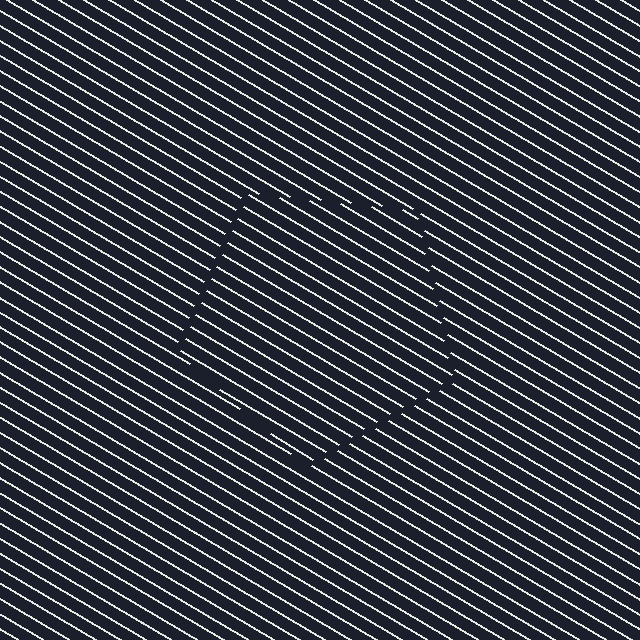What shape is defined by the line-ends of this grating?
An illusory pentagon. The interior of the shape contains the same grating, shifted by half a period — the contour is defined by the phase discontinuity where line-ends from the inner and outer gratings abut.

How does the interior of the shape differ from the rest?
The interior of the shape contains the same grating, shifted by half a period — the contour is defined by the phase discontinuity where line-ends from the inner and outer gratings abut.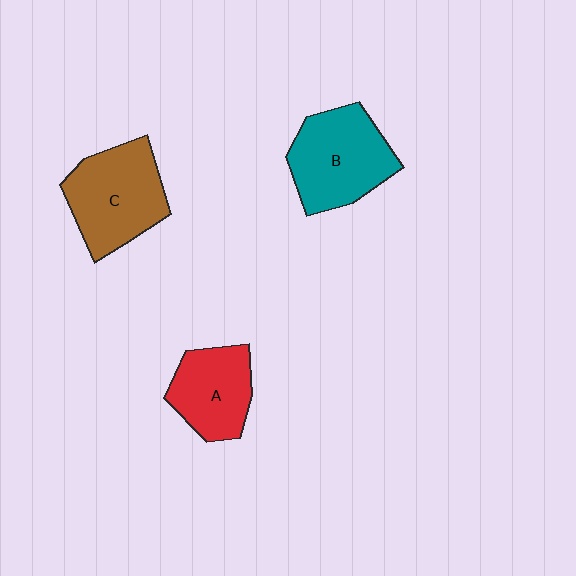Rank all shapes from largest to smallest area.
From largest to smallest: C (brown), B (teal), A (red).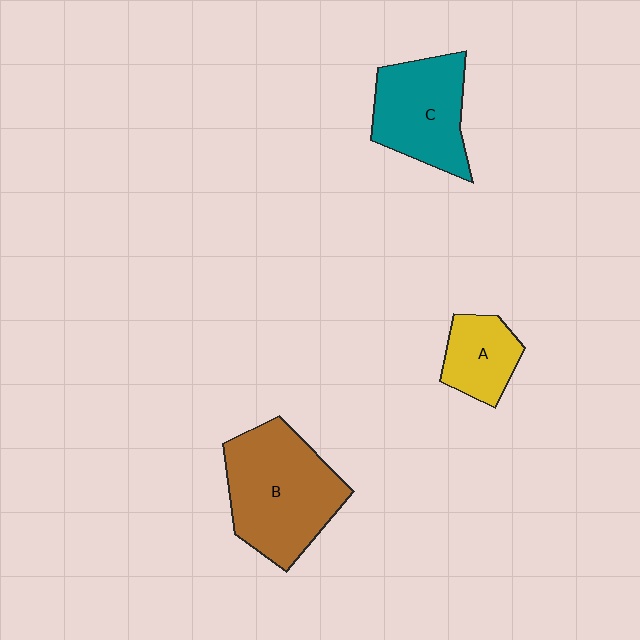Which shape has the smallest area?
Shape A (yellow).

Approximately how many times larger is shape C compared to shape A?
Approximately 1.7 times.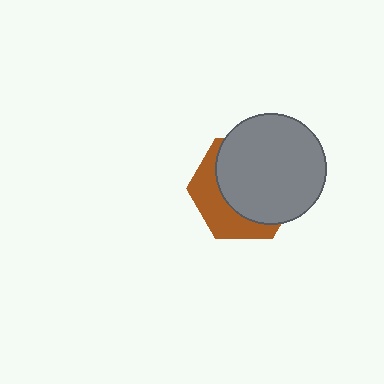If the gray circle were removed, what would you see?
You would see the complete brown hexagon.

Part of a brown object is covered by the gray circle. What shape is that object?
It is a hexagon.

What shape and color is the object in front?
The object in front is a gray circle.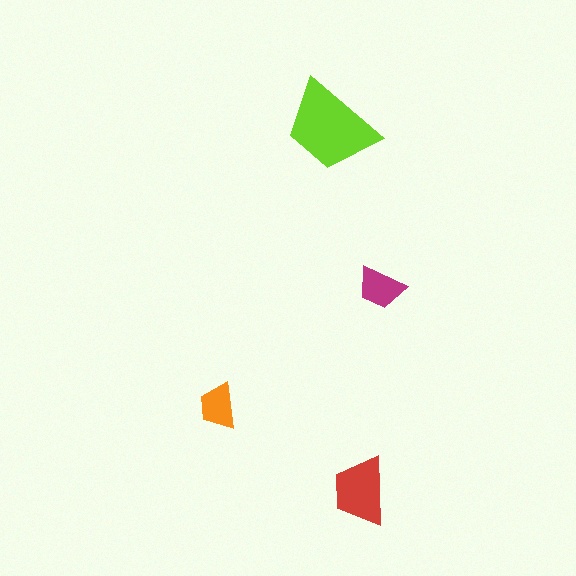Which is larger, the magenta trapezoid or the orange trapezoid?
The magenta one.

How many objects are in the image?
There are 4 objects in the image.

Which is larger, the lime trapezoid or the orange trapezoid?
The lime one.